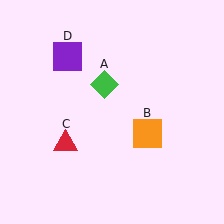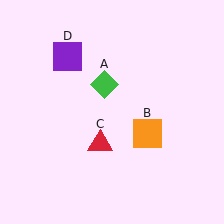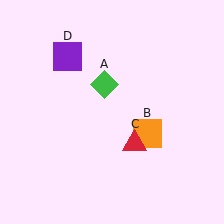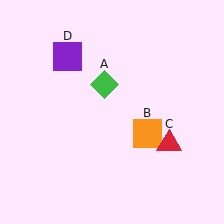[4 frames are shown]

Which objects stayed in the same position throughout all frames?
Green diamond (object A) and orange square (object B) and purple square (object D) remained stationary.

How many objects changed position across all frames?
1 object changed position: red triangle (object C).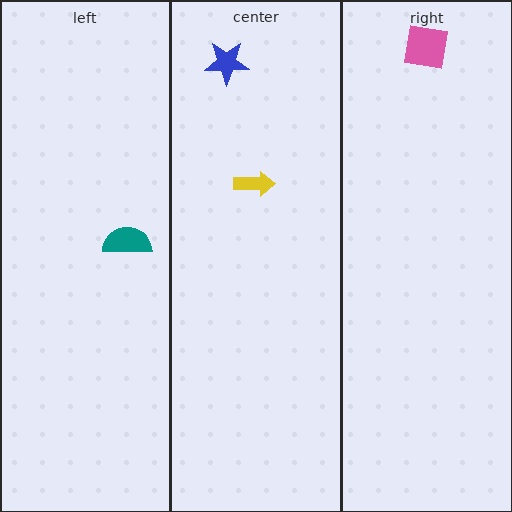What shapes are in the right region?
The pink square.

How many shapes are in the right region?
1.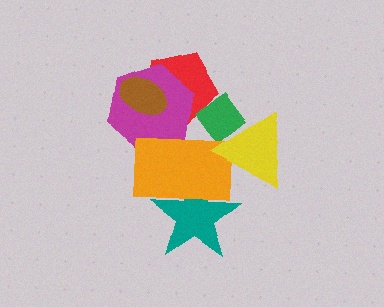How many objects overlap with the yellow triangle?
2 objects overlap with the yellow triangle.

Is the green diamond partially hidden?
Yes, it is partially covered by another shape.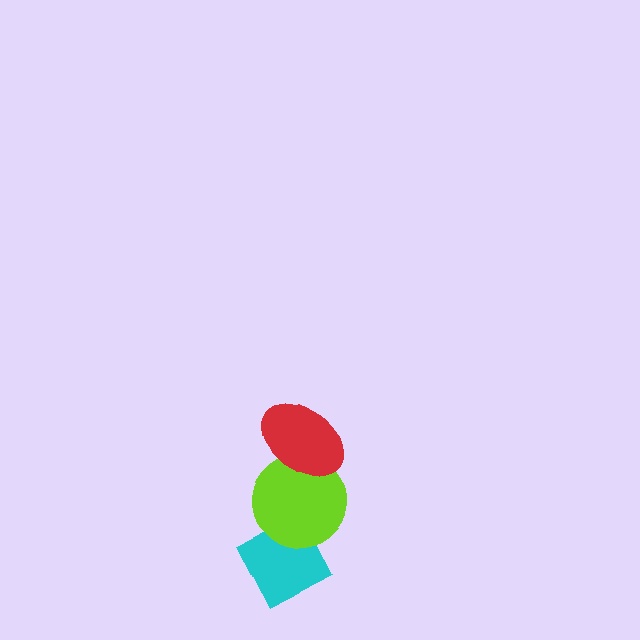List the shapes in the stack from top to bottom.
From top to bottom: the red ellipse, the lime circle, the cyan diamond.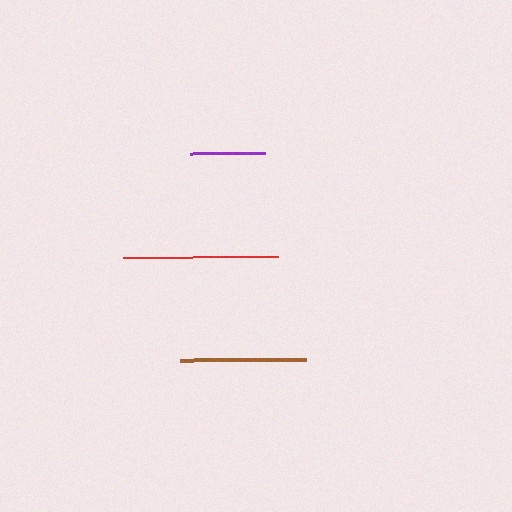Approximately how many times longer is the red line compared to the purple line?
The red line is approximately 2.1 times the length of the purple line.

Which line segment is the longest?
The red line is the longest at approximately 155 pixels.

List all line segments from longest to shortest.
From longest to shortest: red, brown, purple.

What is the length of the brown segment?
The brown segment is approximately 126 pixels long.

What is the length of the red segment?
The red segment is approximately 155 pixels long.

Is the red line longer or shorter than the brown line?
The red line is longer than the brown line.